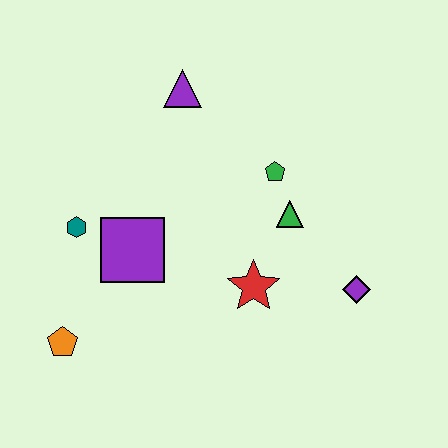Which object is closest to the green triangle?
The green pentagon is closest to the green triangle.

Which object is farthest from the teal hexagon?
The purple diamond is farthest from the teal hexagon.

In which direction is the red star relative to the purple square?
The red star is to the right of the purple square.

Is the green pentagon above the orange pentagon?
Yes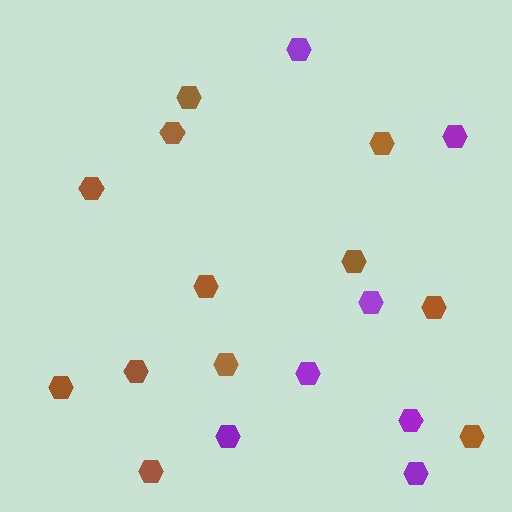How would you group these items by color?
There are 2 groups: one group of brown hexagons (12) and one group of purple hexagons (7).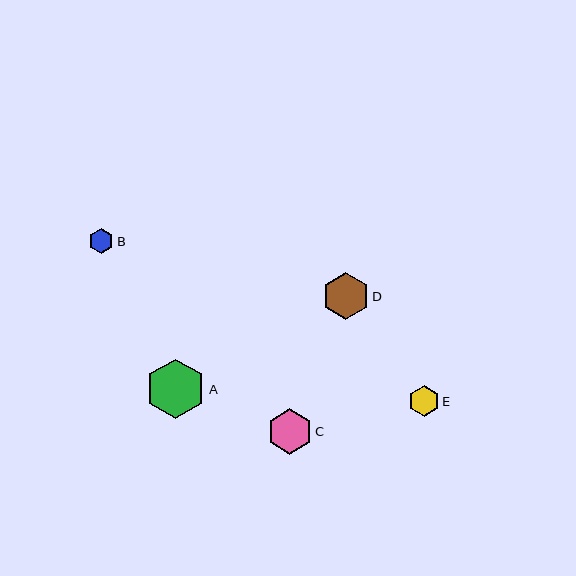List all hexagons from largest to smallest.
From largest to smallest: A, D, C, E, B.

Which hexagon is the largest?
Hexagon A is the largest with a size of approximately 60 pixels.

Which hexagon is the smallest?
Hexagon B is the smallest with a size of approximately 25 pixels.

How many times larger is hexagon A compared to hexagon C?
Hexagon A is approximately 1.3 times the size of hexagon C.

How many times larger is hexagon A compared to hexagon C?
Hexagon A is approximately 1.3 times the size of hexagon C.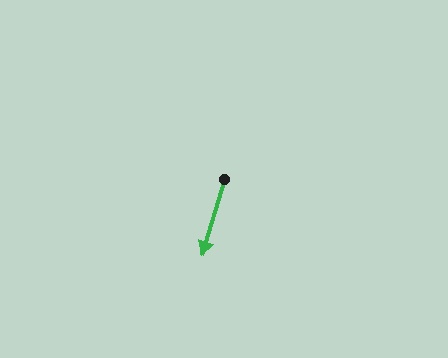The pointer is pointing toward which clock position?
Roughly 7 o'clock.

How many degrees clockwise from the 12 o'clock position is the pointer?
Approximately 196 degrees.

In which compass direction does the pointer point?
South.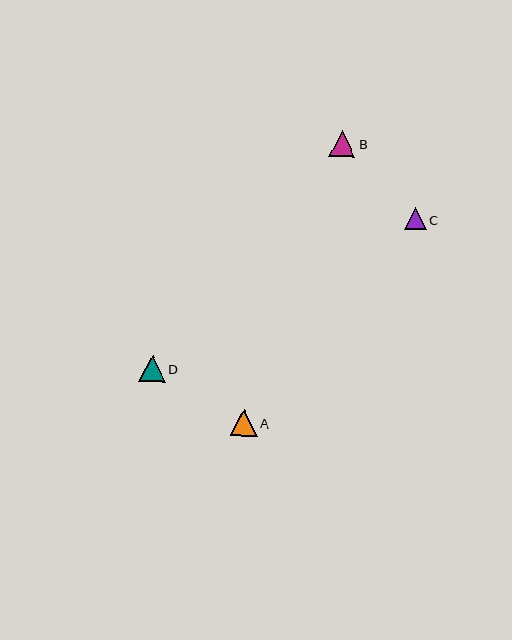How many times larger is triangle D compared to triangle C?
Triangle D is approximately 1.2 times the size of triangle C.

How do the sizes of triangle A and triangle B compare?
Triangle A and triangle B are approximately the same size.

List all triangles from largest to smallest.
From largest to smallest: A, D, B, C.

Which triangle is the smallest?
Triangle C is the smallest with a size of approximately 22 pixels.